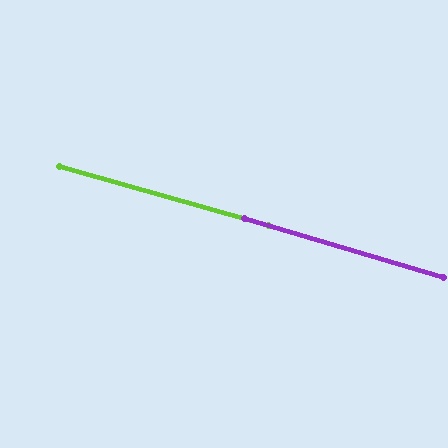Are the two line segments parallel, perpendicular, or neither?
Parallel — their directions differ by only 0.8°.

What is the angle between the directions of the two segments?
Approximately 1 degree.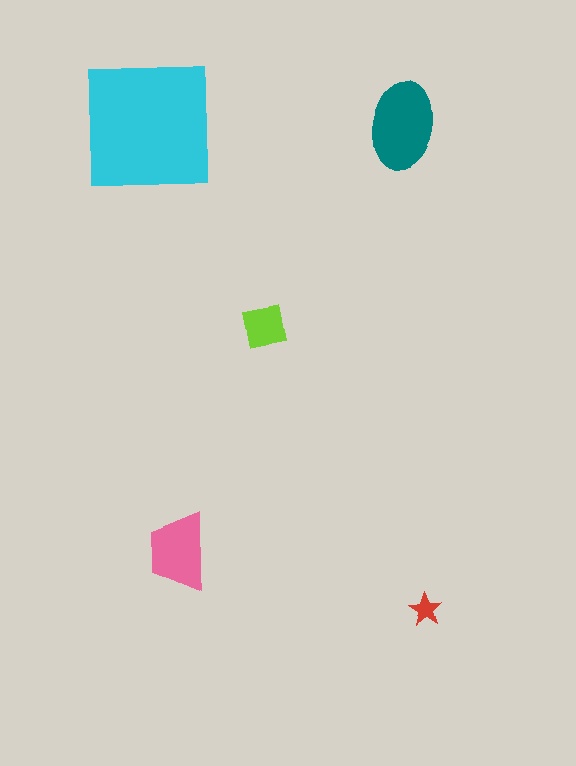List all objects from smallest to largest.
The red star, the lime square, the pink trapezoid, the teal ellipse, the cyan square.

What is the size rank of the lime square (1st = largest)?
4th.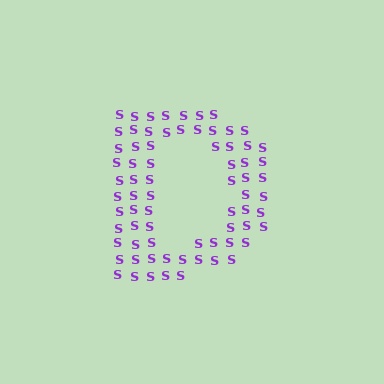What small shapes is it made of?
It is made of small letter S's.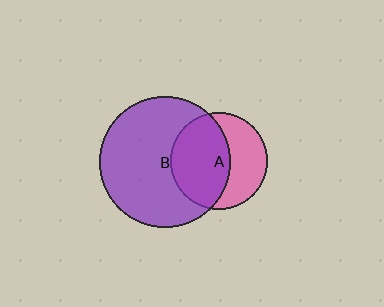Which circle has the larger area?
Circle B (purple).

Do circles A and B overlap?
Yes.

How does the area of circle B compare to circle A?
Approximately 1.9 times.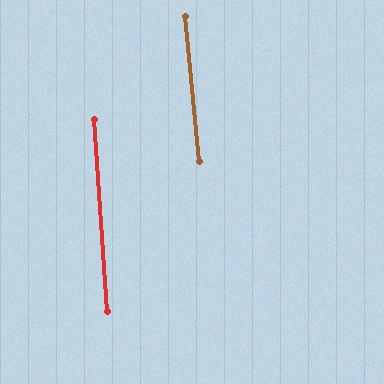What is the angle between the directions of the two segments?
Approximately 1 degree.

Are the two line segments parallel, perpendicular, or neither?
Parallel — their directions differ by only 1.4°.